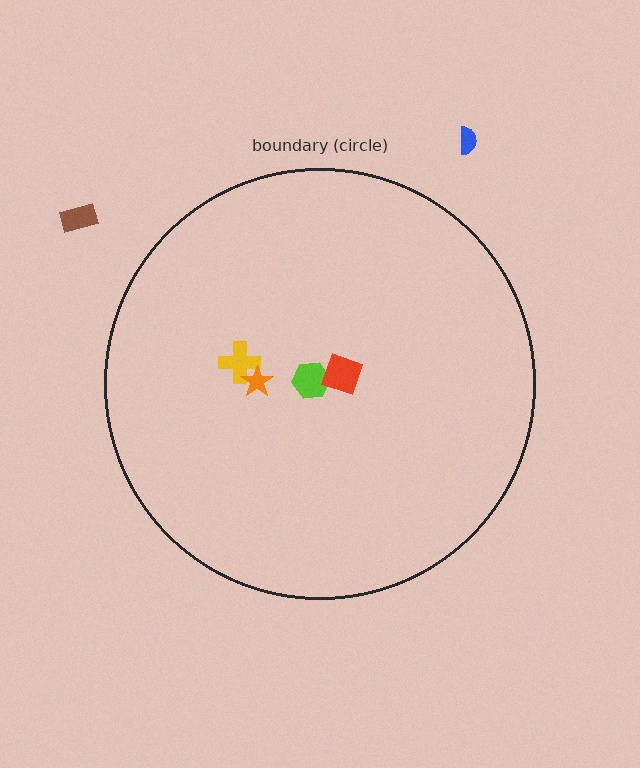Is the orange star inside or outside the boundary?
Inside.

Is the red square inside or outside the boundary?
Inside.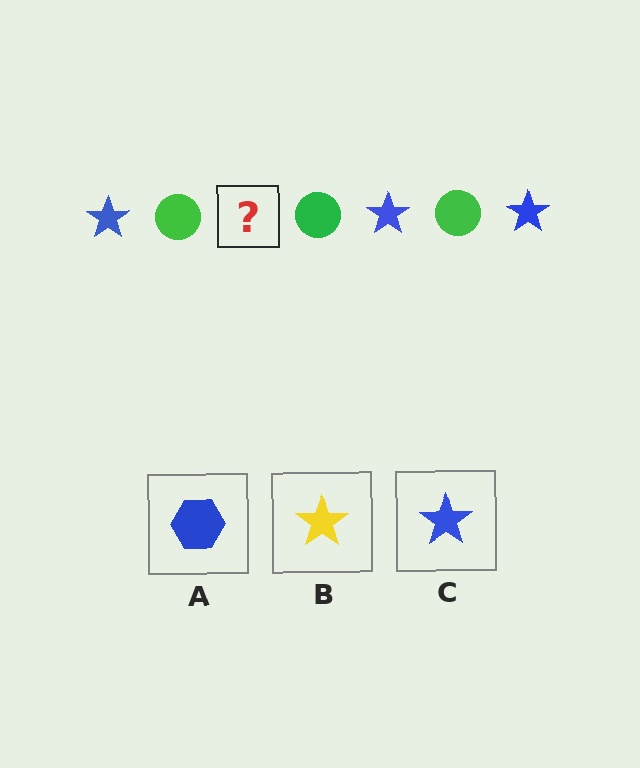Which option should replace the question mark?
Option C.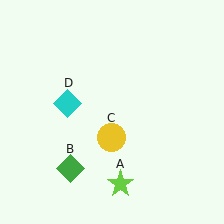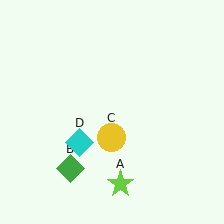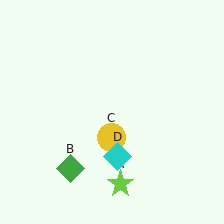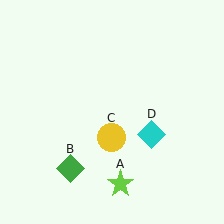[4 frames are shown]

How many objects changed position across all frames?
1 object changed position: cyan diamond (object D).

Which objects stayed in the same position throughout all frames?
Lime star (object A) and green diamond (object B) and yellow circle (object C) remained stationary.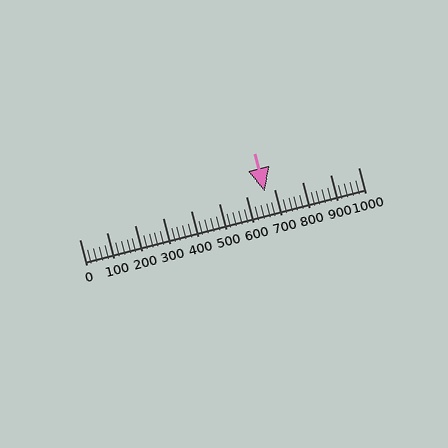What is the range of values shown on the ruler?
The ruler shows values from 0 to 1000.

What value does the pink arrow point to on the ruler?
The pink arrow points to approximately 665.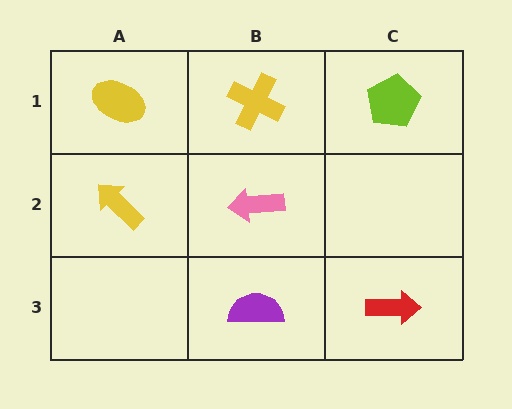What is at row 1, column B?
A yellow cross.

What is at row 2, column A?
A yellow arrow.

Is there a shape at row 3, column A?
No, that cell is empty.